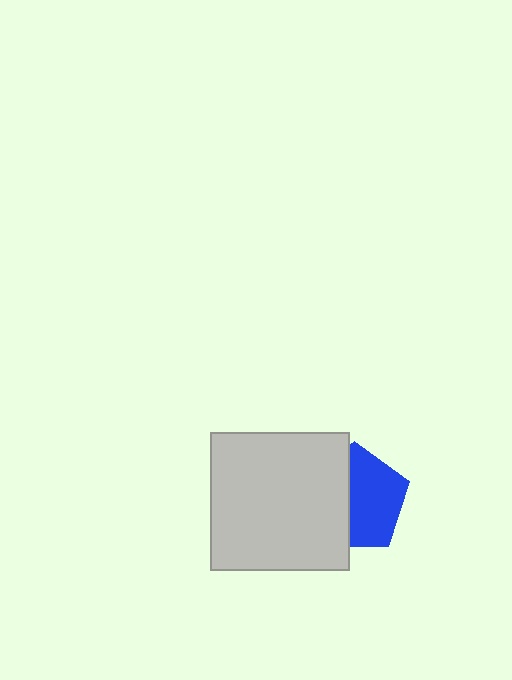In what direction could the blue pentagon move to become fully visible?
The blue pentagon could move right. That would shift it out from behind the light gray square entirely.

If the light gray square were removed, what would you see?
You would see the complete blue pentagon.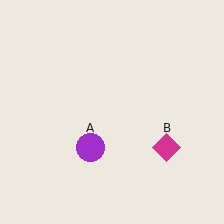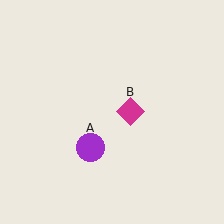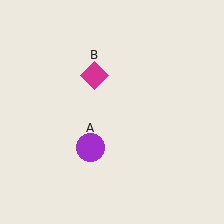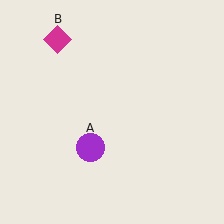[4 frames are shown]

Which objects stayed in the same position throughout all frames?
Purple circle (object A) remained stationary.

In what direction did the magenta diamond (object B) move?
The magenta diamond (object B) moved up and to the left.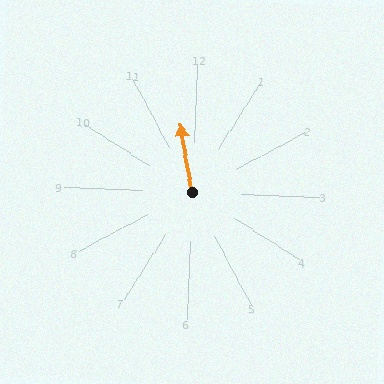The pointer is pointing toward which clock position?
Roughly 12 o'clock.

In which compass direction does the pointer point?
North.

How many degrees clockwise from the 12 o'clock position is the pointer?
Approximately 348 degrees.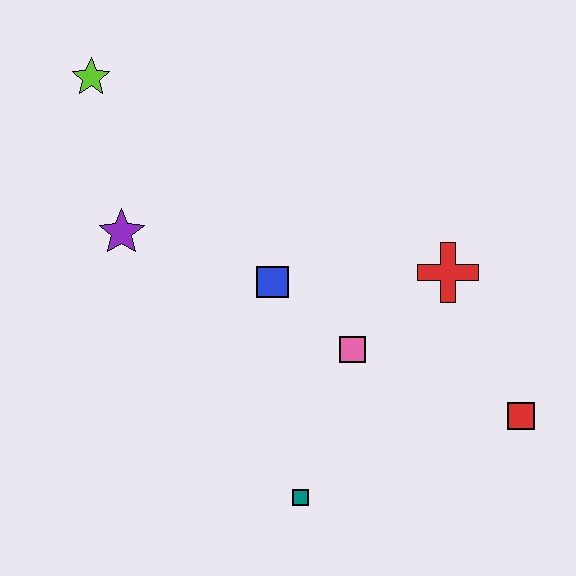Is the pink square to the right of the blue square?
Yes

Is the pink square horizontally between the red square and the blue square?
Yes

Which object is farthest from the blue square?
The red square is farthest from the blue square.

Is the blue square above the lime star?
No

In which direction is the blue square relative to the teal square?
The blue square is above the teal square.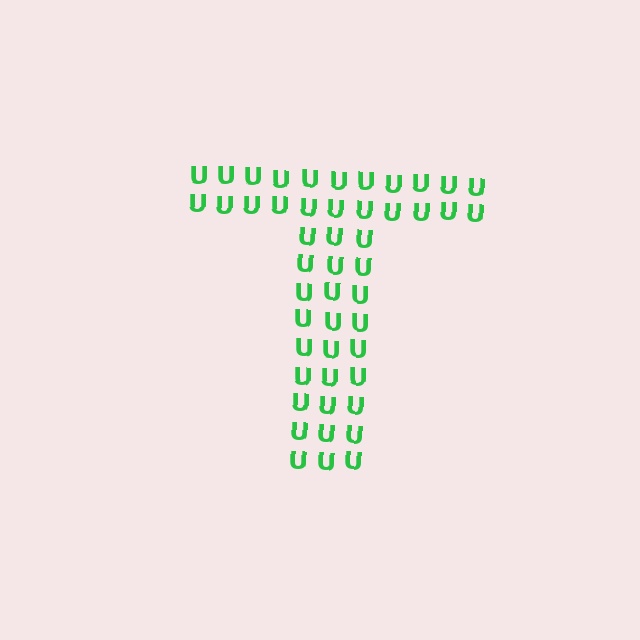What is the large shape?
The large shape is the letter T.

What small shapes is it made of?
It is made of small letter U's.